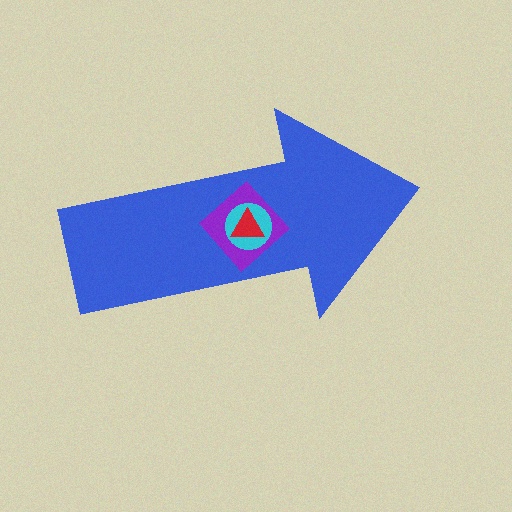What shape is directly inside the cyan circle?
The red triangle.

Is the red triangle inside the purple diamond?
Yes.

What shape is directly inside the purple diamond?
The cyan circle.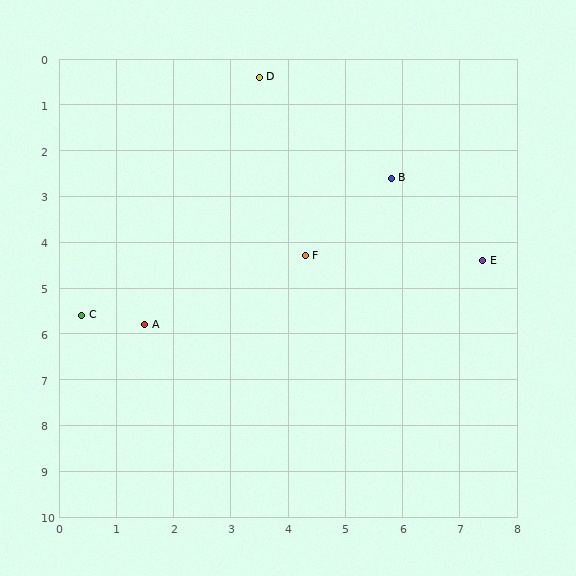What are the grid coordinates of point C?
Point C is at approximately (0.4, 5.6).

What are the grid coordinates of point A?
Point A is at approximately (1.5, 5.8).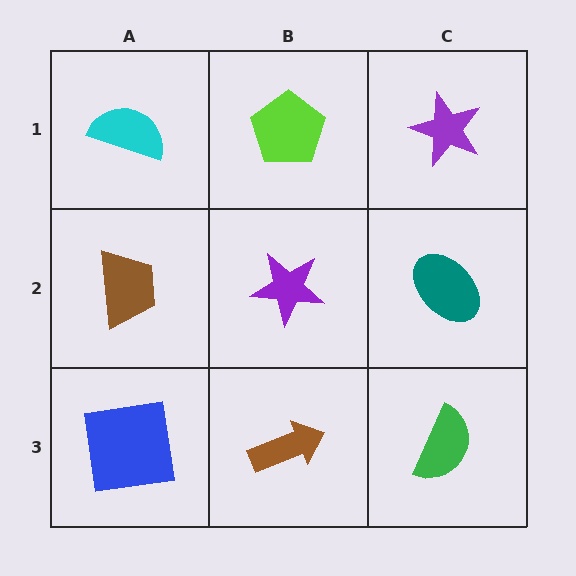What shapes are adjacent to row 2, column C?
A purple star (row 1, column C), a green semicircle (row 3, column C), a purple star (row 2, column B).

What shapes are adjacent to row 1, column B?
A purple star (row 2, column B), a cyan semicircle (row 1, column A), a purple star (row 1, column C).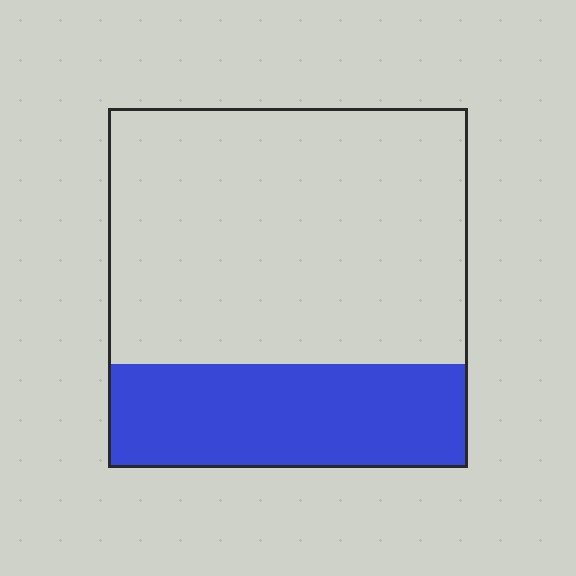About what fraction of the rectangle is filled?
About one quarter (1/4).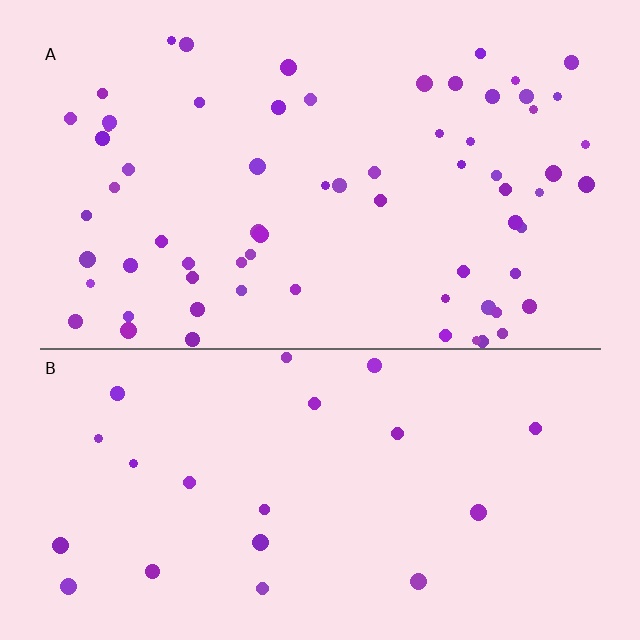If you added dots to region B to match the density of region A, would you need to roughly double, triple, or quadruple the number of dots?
Approximately triple.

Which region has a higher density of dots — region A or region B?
A (the top).